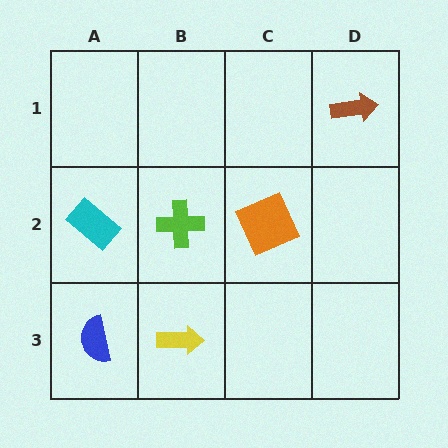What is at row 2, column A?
A cyan rectangle.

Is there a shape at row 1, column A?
No, that cell is empty.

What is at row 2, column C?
An orange square.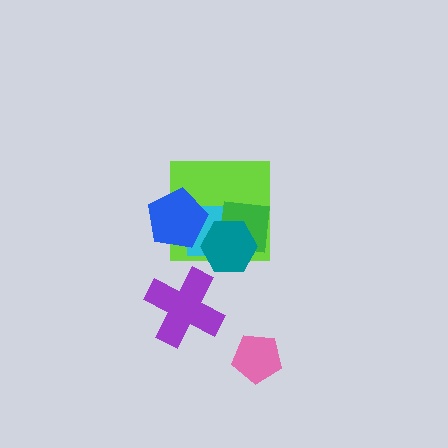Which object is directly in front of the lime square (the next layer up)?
The cyan square is directly in front of the lime square.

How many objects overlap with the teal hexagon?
3 objects overlap with the teal hexagon.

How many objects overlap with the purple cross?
0 objects overlap with the purple cross.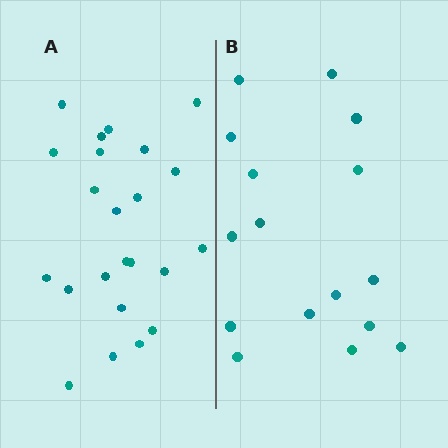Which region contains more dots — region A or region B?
Region A (the left region) has more dots.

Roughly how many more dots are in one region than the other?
Region A has roughly 8 or so more dots than region B.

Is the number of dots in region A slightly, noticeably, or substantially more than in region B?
Region A has noticeably more, but not dramatically so. The ratio is roughly 1.4 to 1.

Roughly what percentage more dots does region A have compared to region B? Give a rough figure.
About 45% more.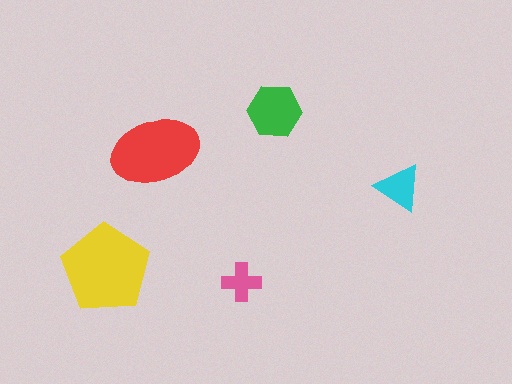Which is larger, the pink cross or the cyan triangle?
The cyan triangle.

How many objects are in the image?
There are 5 objects in the image.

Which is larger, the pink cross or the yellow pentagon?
The yellow pentagon.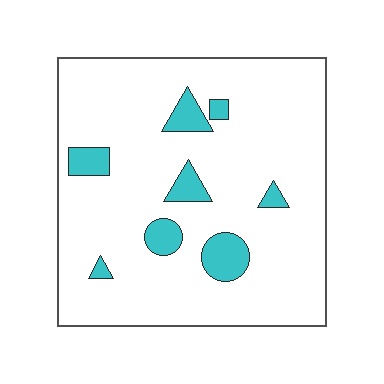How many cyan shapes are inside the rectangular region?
8.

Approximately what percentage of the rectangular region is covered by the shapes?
Approximately 10%.